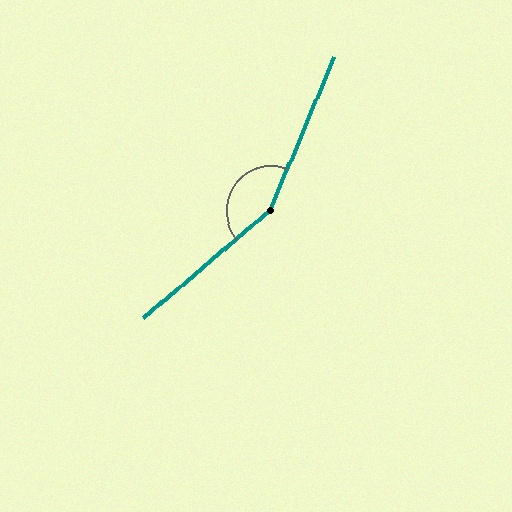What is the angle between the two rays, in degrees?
Approximately 153 degrees.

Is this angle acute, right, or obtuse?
It is obtuse.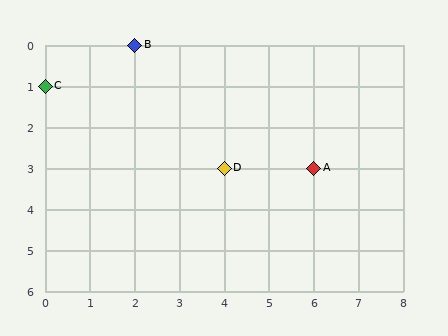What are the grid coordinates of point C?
Point C is at grid coordinates (0, 1).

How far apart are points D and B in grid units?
Points D and B are 2 columns and 3 rows apart (about 3.6 grid units diagonally).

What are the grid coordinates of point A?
Point A is at grid coordinates (6, 3).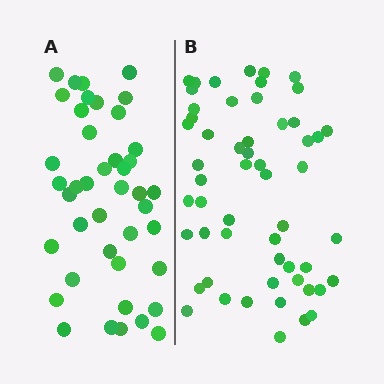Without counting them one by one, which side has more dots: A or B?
Region B (the right region) has more dots.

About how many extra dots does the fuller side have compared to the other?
Region B has approximately 15 more dots than region A.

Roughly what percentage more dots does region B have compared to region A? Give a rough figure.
About 30% more.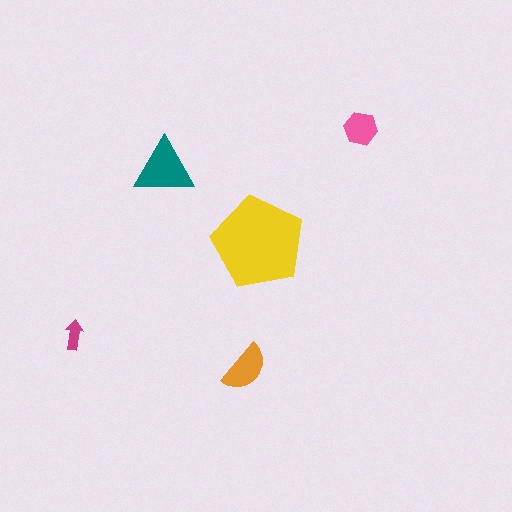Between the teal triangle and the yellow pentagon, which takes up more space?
The yellow pentagon.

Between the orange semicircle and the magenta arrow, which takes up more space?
The orange semicircle.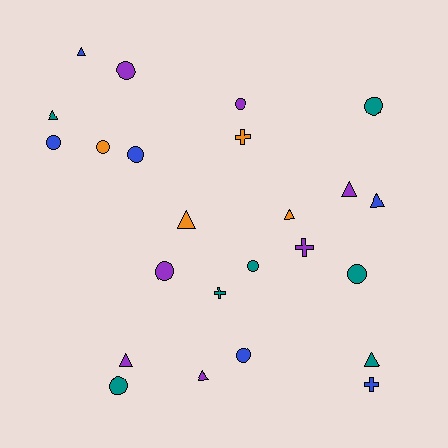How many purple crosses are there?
There is 1 purple cross.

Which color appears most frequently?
Purple, with 7 objects.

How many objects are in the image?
There are 24 objects.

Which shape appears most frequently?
Circle, with 11 objects.